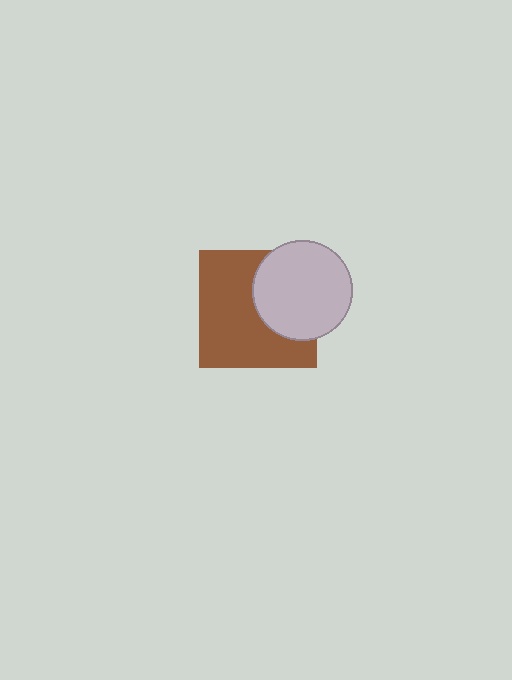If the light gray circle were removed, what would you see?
You would see the complete brown square.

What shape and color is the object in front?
The object in front is a light gray circle.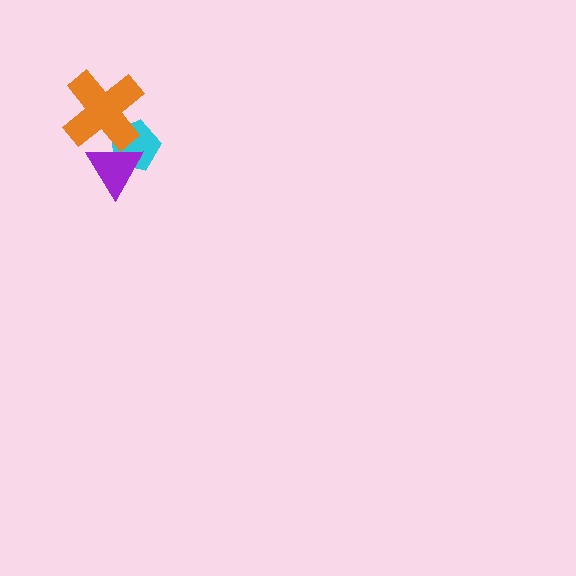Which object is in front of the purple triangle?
The orange cross is in front of the purple triangle.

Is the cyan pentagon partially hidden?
Yes, it is partially covered by another shape.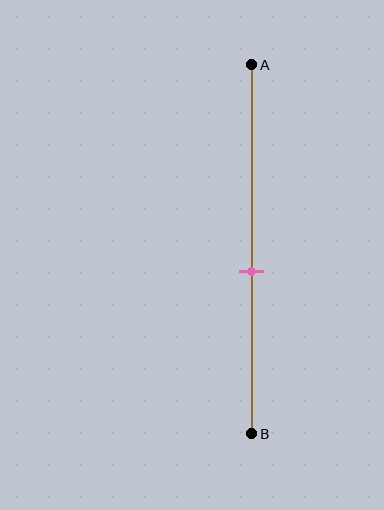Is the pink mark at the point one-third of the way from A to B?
No, the mark is at about 55% from A, not at the 33% one-third point.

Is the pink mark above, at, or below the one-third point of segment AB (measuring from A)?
The pink mark is below the one-third point of segment AB.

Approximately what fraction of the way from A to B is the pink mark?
The pink mark is approximately 55% of the way from A to B.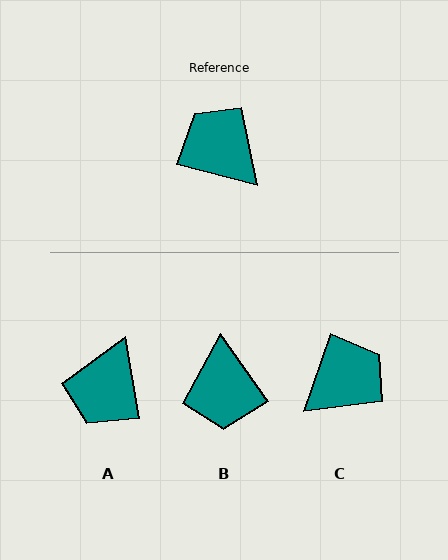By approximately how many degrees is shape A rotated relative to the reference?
Approximately 115 degrees counter-clockwise.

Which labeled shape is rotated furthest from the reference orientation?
B, about 140 degrees away.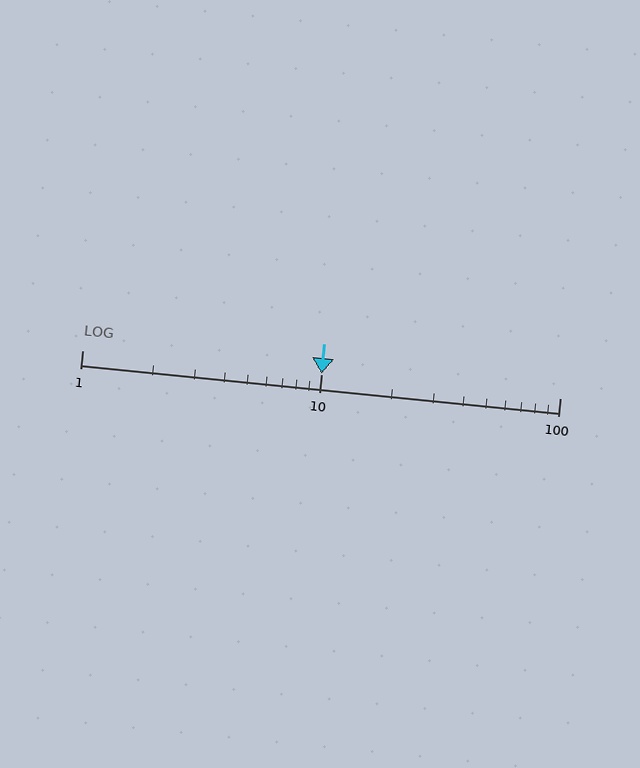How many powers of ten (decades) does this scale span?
The scale spans 2 decades, from 1 to 100.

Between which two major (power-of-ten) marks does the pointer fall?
The pointer is between 10 and 100.